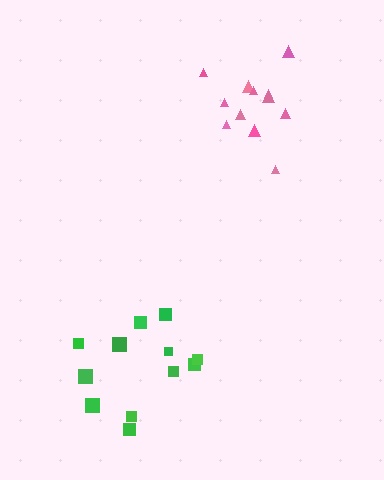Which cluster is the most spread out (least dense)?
Green.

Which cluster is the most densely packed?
Pink.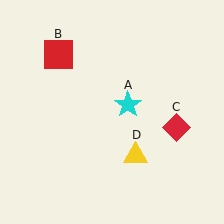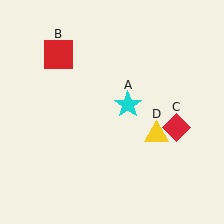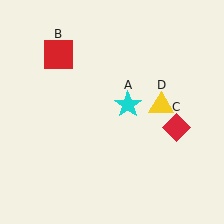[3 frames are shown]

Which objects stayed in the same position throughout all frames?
Cyan star (object A) and red square (object B) and red diamond (object C) remained stationary.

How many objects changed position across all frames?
1 object changed position: yellow triangle (object D).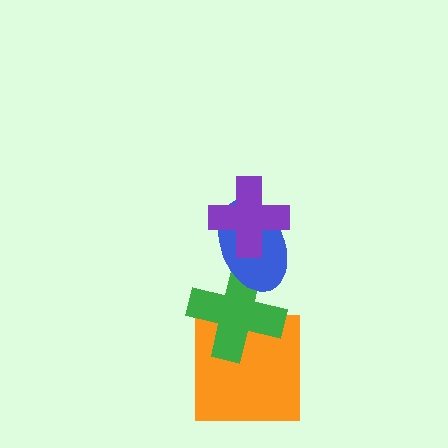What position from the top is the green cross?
The green cross is 3rd from the top.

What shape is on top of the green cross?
The blue ellipse is on top of the green cross.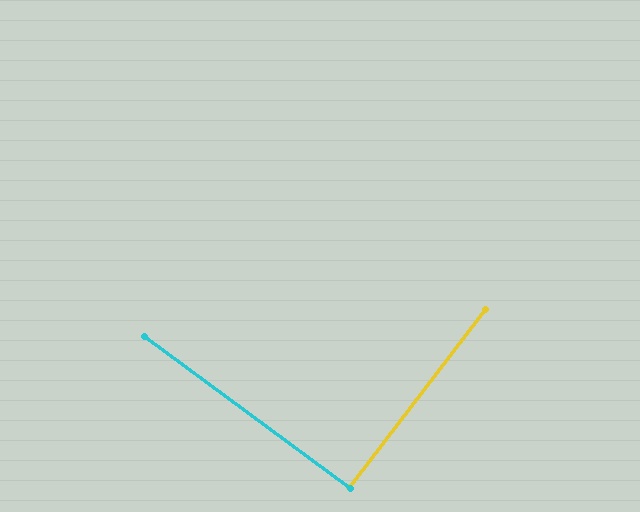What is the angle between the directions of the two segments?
Approximately 89 degrees.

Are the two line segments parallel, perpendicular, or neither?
Perpendicular — they meet at approximately 89°.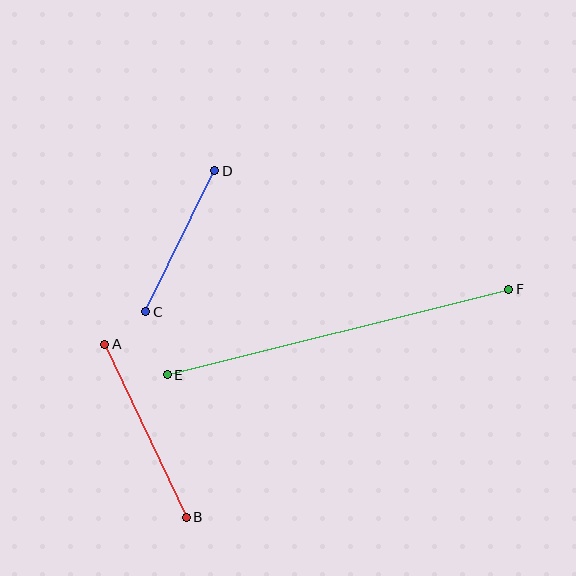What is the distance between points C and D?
The distance is approximately 157 pixels.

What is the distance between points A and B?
The distance is approximately 191 pixels.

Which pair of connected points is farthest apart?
Points E and F are farthest apart.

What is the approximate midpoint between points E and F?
The midpoint is at approximately (338, 332) pixels.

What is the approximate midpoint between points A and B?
The midpoint is at approximately (145, 431) pixels.